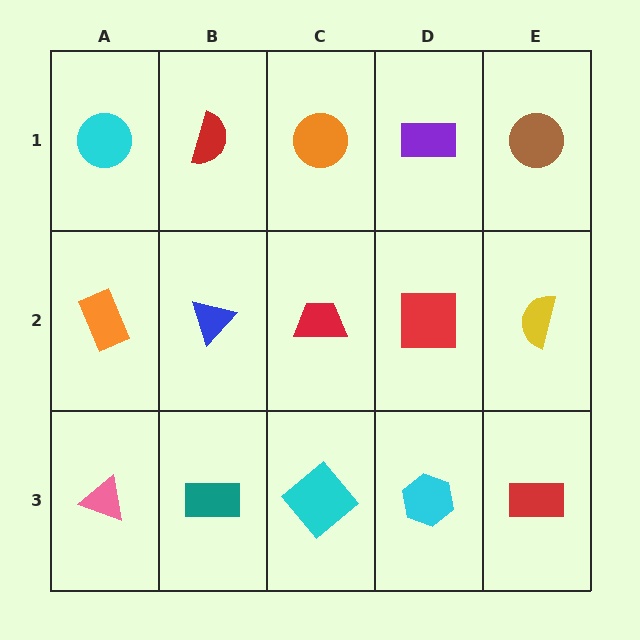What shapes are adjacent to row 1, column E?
A yellow semicircle (row 2, column E), a purple rectangle (row 1, column D).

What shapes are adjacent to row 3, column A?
An orange rectangle (row 2, column A), a teal rectangle (row 3, column B).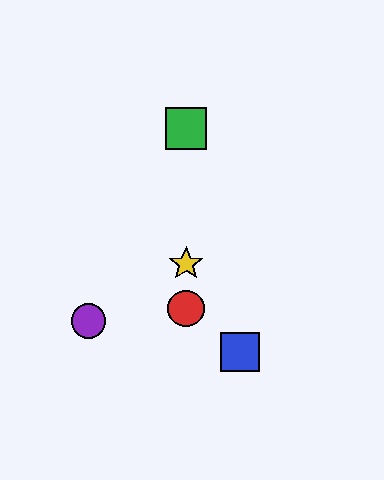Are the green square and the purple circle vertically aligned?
No, the green square is at x≈186 and the purple circle is at x≈89.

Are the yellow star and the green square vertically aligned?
Yes, both are at x≈186.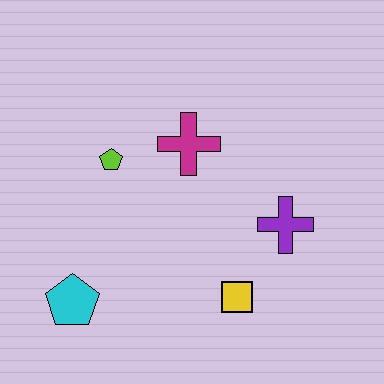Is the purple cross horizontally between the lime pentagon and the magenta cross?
No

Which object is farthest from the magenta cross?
The cyan pentagon is farthest from the magenta cross.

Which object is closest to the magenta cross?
The lime pentagon is closest to the magenta cross.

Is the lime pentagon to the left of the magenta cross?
Yes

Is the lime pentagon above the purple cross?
Yes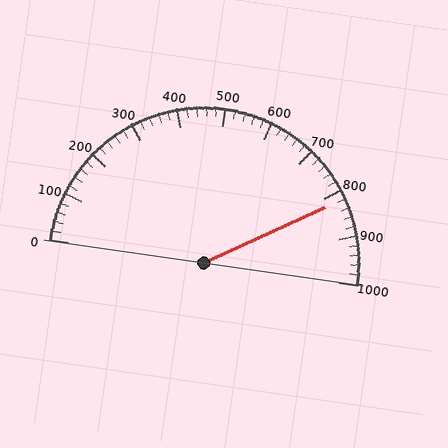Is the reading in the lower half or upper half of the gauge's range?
The reading is in the upper half of the range (0 to 1000).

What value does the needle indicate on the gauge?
The needle indicates approximately 820.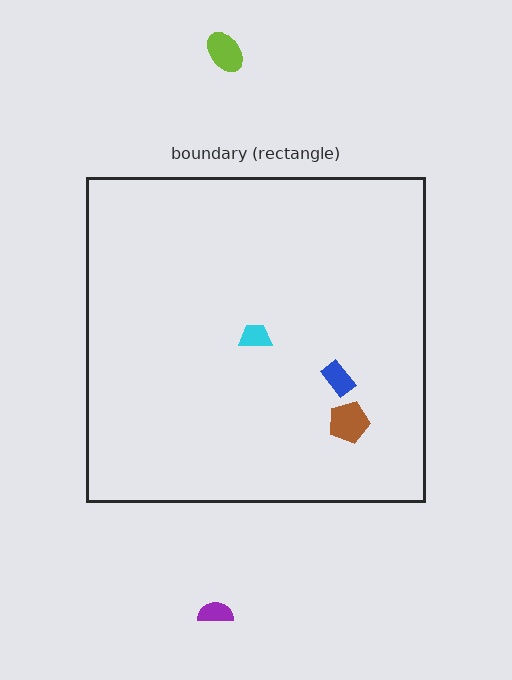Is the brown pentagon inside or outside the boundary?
Inside.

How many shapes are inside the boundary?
3 inside, 2 outside.